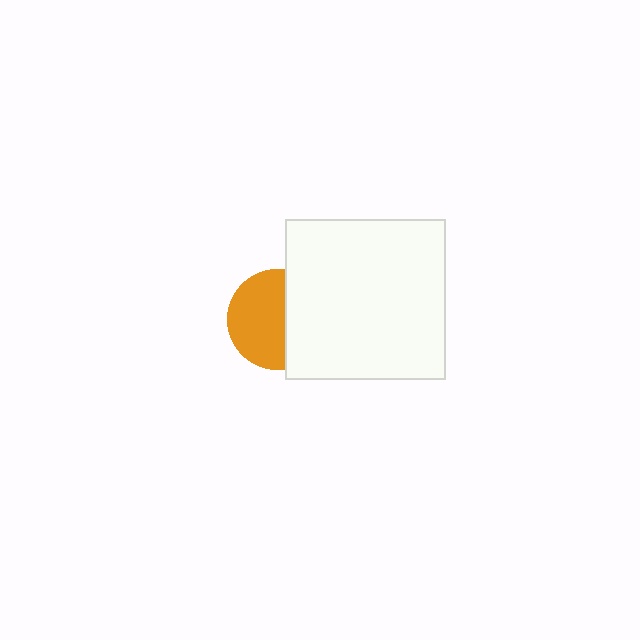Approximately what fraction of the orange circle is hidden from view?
Roughly 40% of the orange circle is hidden behind the white square.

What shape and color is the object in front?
The object in front is a white square.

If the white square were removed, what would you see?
You would see the complete orange circle.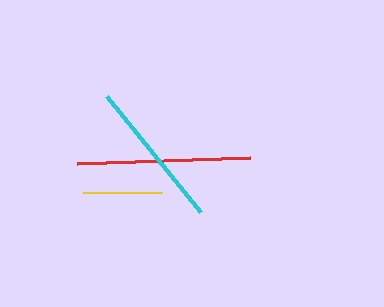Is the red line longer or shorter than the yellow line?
The red line is longer than the yellow line.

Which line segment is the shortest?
The yellow line is the shortest at approximately 79 pixels.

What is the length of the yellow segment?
The yellow segment is approximately 79 pixels long.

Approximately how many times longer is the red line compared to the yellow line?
The red line is approximately 2.2 times the length of the yellow line.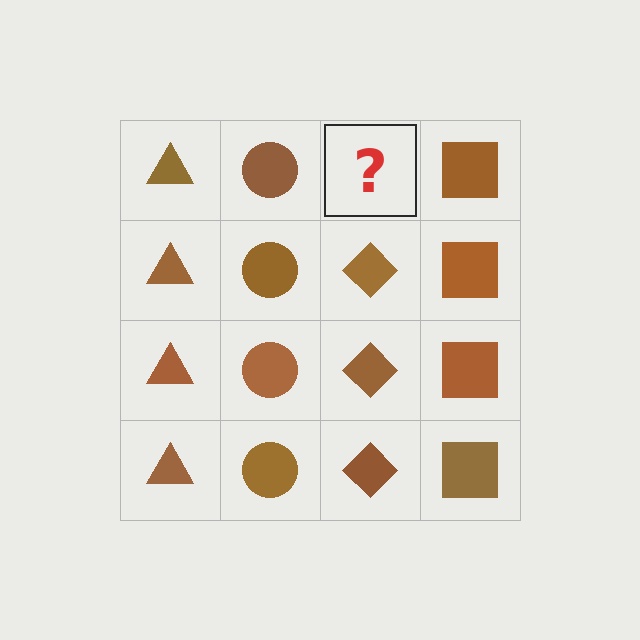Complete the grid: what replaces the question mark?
The question mark should be replaced with a brown diamond.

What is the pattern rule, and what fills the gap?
The rule is that each column has a consistent shape. The gap should be filled with a brown diamond.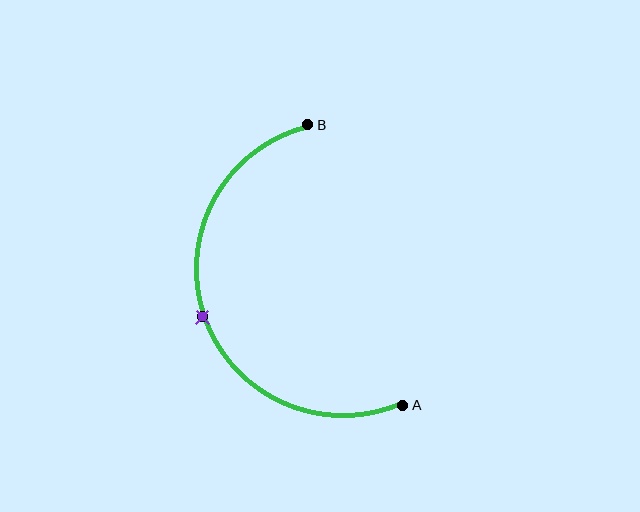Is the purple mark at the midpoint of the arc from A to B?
Yes. The purple mark lies on the arc at equal arc-length from both A and B — it is the arc midpoint.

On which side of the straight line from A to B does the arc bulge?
The arc bulges to the left of the straight line connecting A and B.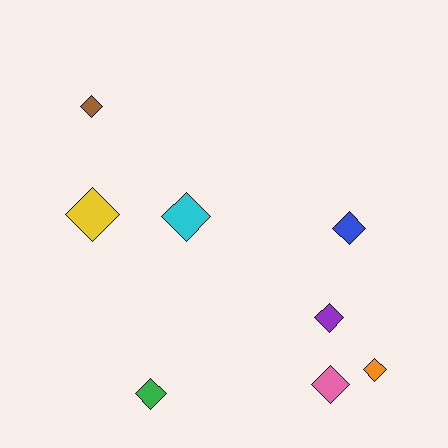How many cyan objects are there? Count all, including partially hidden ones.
There is 1 cyan object.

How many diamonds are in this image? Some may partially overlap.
There are 8 diamonds.